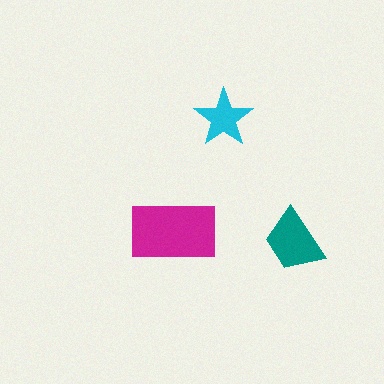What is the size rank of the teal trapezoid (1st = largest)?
2nd.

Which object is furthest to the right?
The teal trapezoid is rightmost.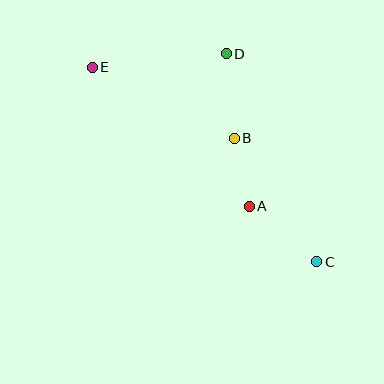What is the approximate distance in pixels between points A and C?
The distance between A and C is approximately 87 pixels.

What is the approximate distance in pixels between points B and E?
The distance between B and E is approximately 158 pixels.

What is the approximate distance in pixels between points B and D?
The distance between B and D is approximately 85 pixels.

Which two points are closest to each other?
Points A and B are closest to each other.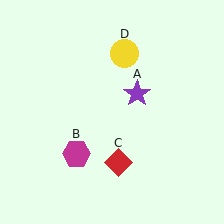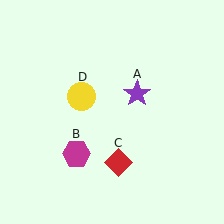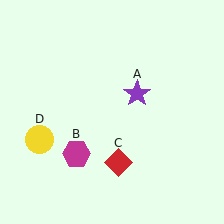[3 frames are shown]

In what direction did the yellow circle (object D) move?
The yellow circle (object D) moved down and to the left.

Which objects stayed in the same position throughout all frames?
Purple star (object A) and magenta hexagon (object B) and red diamond (object C) remained stationary.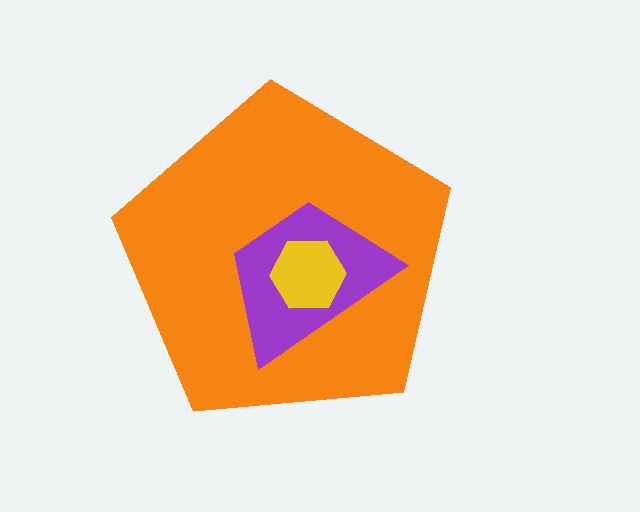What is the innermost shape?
The yellow hexagon.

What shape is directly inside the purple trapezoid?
The yellow hexagon.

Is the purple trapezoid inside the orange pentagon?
Yes.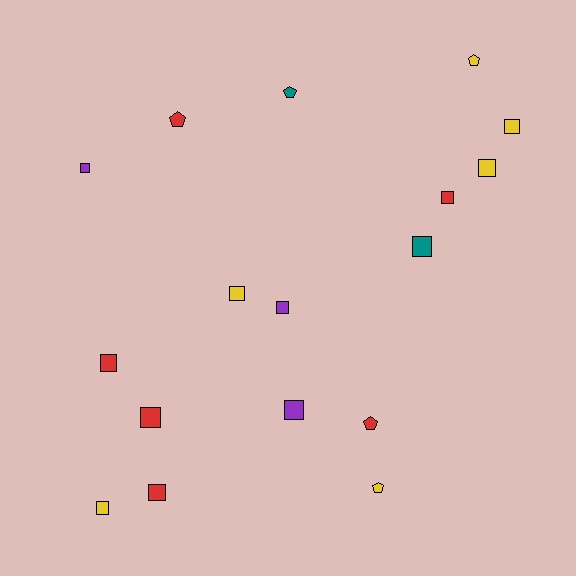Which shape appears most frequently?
Square, with 12 objects.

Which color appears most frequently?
Yellow, with 6 objects.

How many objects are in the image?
There are 17 objects.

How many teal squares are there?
There is 1 teal square.